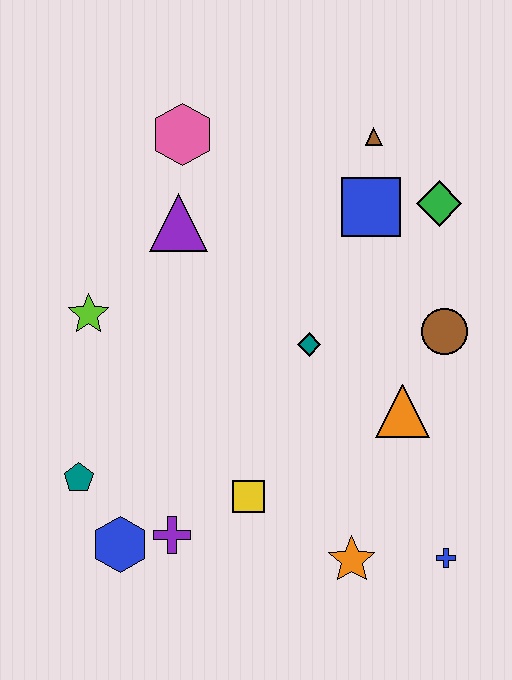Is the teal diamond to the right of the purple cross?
Yes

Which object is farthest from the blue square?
The blue hexagon is farthest from the blue square.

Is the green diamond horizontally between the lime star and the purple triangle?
No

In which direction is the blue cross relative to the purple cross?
The blue cross is to the right of the purple cross.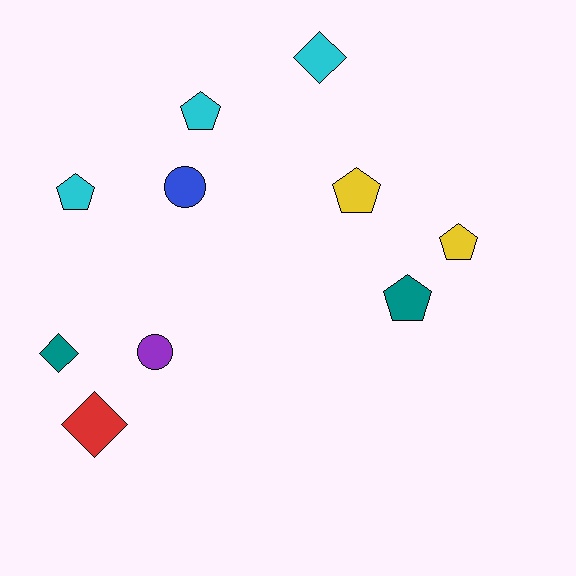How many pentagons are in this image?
There are 5 pentagons.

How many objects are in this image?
There are 10 objects.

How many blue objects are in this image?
There is 1 blue object.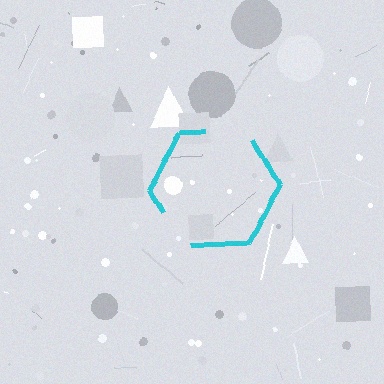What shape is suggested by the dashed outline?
The dashed outline suggests a hexagon.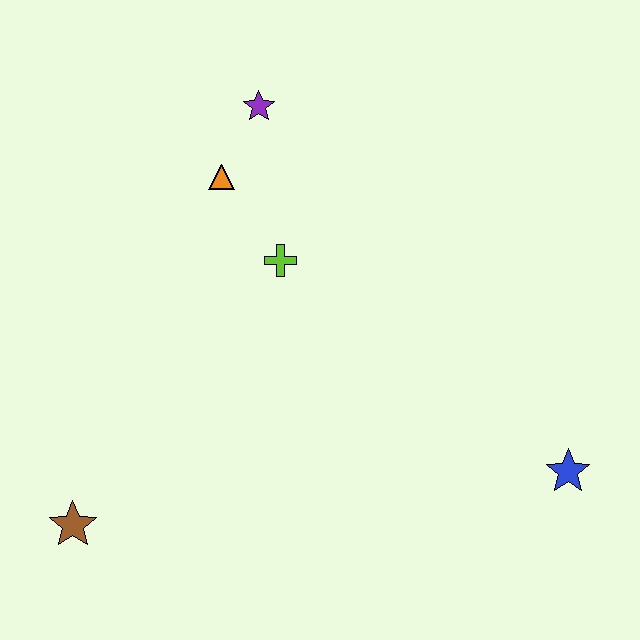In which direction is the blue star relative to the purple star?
The blue star is below the purple star.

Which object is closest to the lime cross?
The orange triangle is closest to the lime cross.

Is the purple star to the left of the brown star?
No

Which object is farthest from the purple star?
The blue star is farthest from the purple star.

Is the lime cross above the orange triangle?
No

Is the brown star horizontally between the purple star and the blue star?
No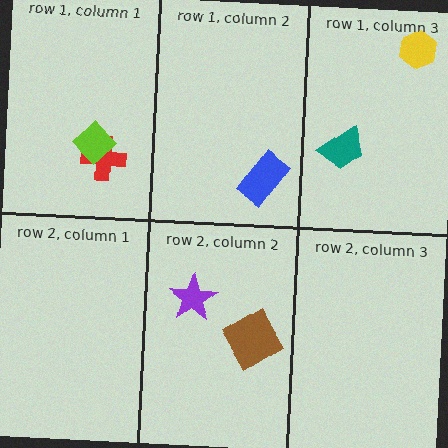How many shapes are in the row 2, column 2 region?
2.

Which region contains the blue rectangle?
The row 1, column 2 region.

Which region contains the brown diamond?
The row 2, column 2 region.